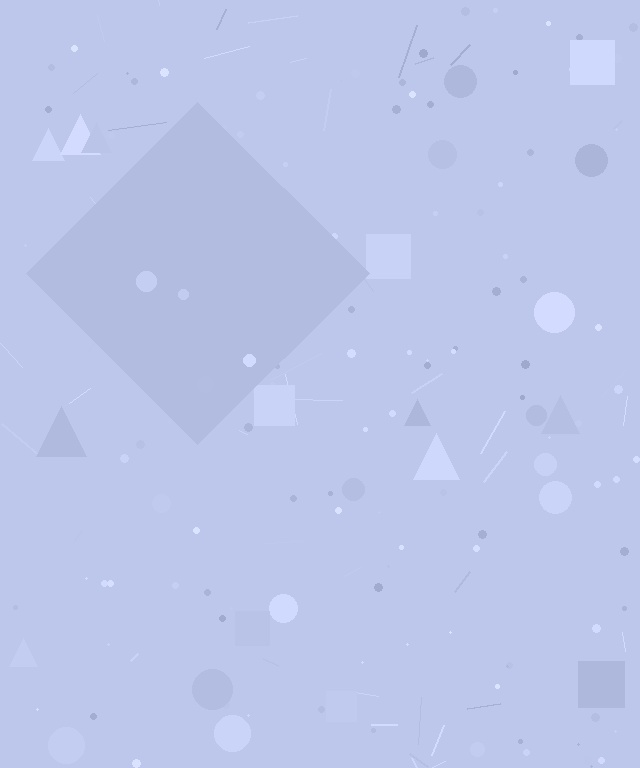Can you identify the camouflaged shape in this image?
The camouflaged shape is a diamond.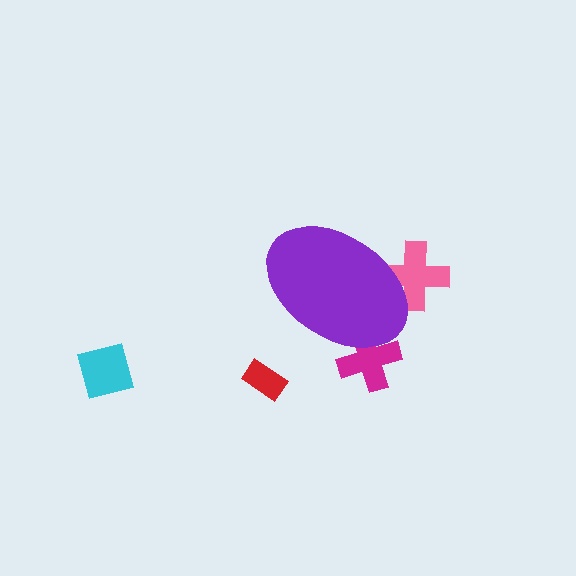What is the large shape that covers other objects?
A purple ellipse.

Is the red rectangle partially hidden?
No, the red rectangle is fully visible.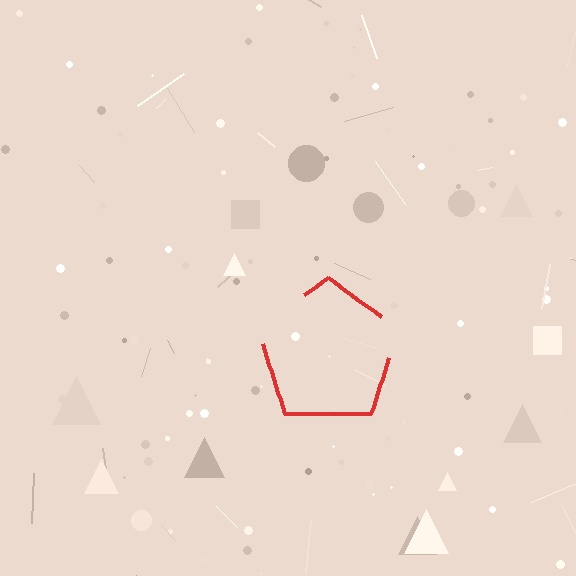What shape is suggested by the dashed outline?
The dashed outline suggests a pentagon.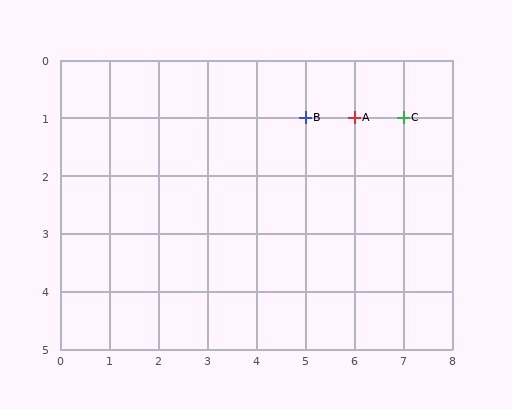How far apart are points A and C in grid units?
Points A and C are 1 column apart.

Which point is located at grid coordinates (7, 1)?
Point C is at (7, 1).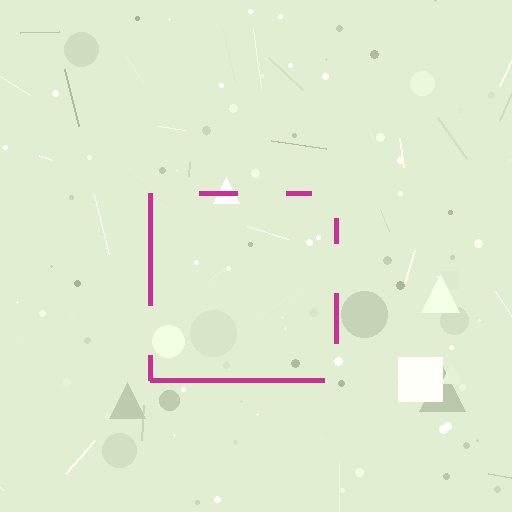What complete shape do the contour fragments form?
The contour fragments form a square.